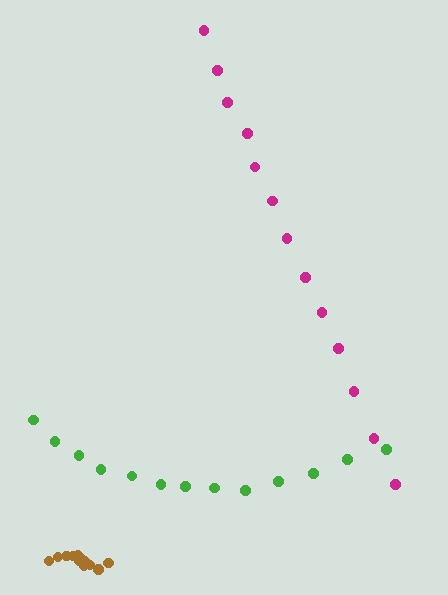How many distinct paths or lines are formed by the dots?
There are 3 distinct paths.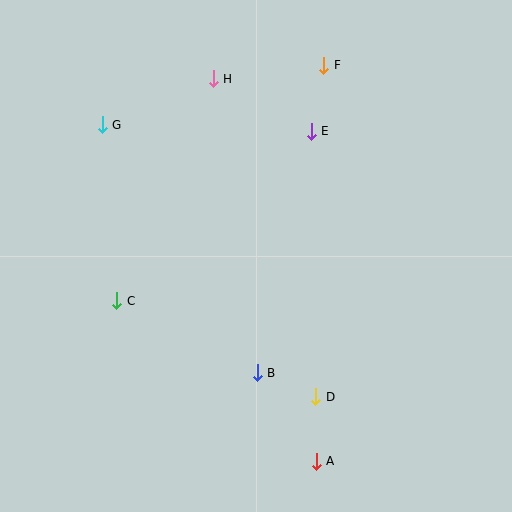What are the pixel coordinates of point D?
Point D is at (316, 397).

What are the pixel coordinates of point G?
Point G is at (102, 125).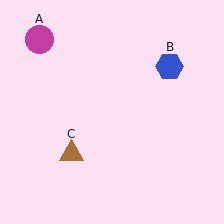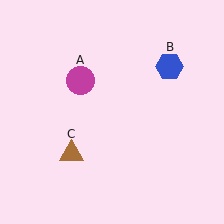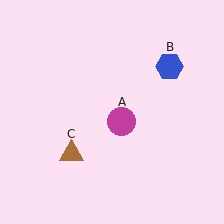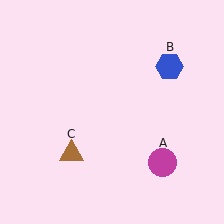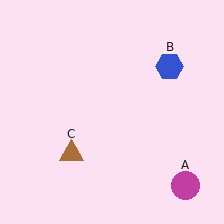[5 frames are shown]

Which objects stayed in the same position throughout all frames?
Blue hexagon (object B) and brown triangle (object C) remained stationary.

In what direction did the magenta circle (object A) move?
The magenta circle (object A) moved down and to the right.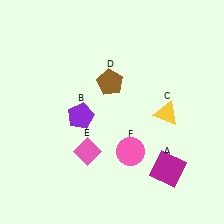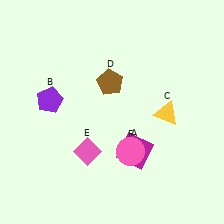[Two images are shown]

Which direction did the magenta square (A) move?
The magenta square (A) moved left.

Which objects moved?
The objects that moved are: the magenta square (A), the purple pentagon (B).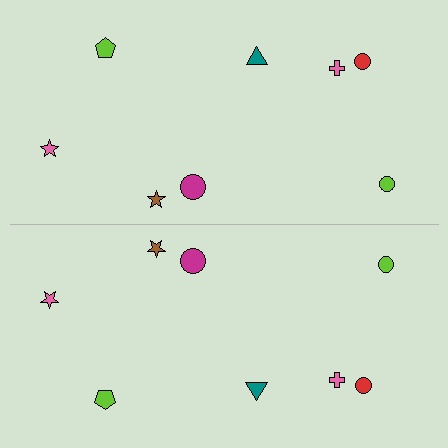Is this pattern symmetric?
Yes, this pattern has bilateral (reflection) symmetry.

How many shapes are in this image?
There are 16 shapes in this image.